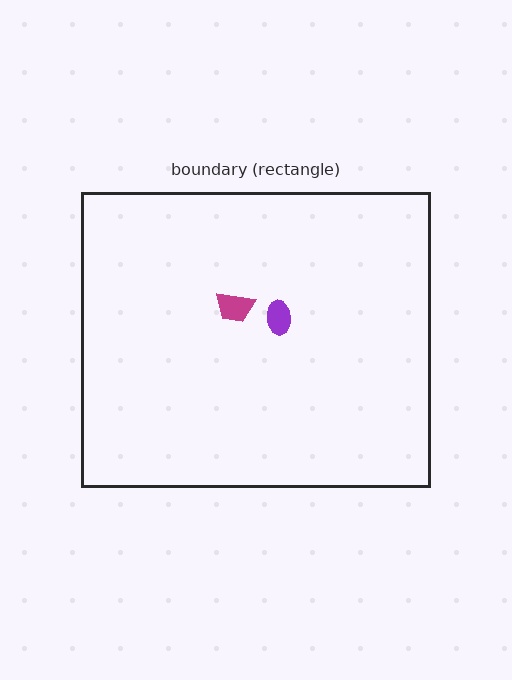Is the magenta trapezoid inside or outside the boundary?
Inside.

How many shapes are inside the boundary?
2 inside, 0 outside.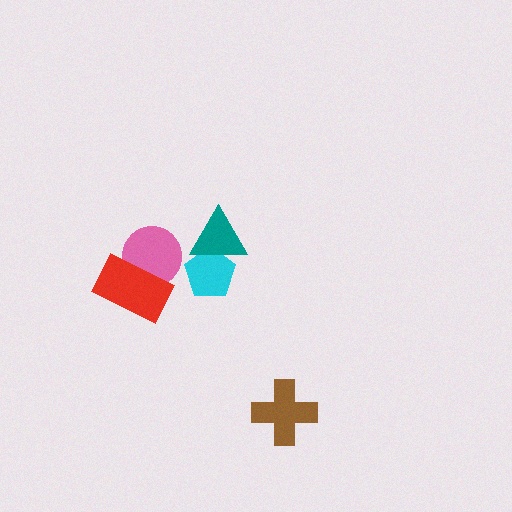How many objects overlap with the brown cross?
0 objects overlap with the brown cross.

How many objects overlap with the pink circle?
1 object overlaps with the pink circle.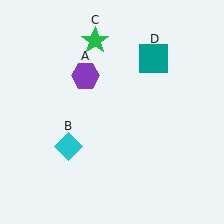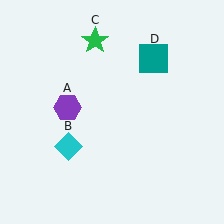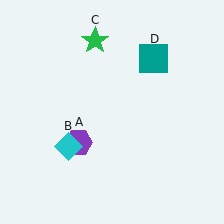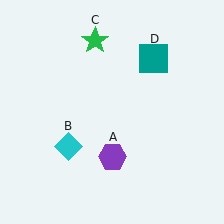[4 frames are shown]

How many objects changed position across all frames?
1 object changed position: purple hexagon (object A).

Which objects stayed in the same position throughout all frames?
Cyan diamond (object B) and green star (object C) and teal square (object D) remained stationary.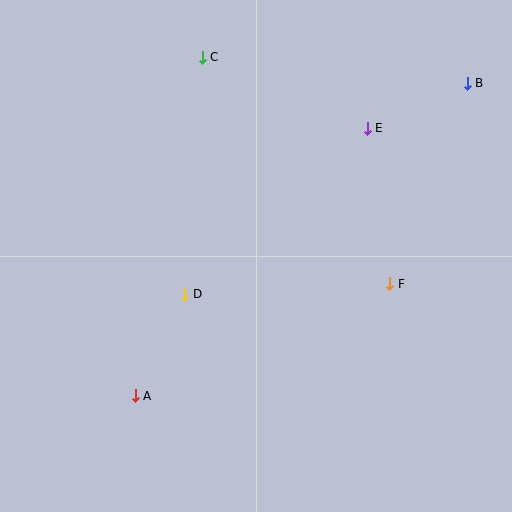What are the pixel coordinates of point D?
Point D is at (185, 294).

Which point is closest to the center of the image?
Point D at (185, 294) is closest to the center.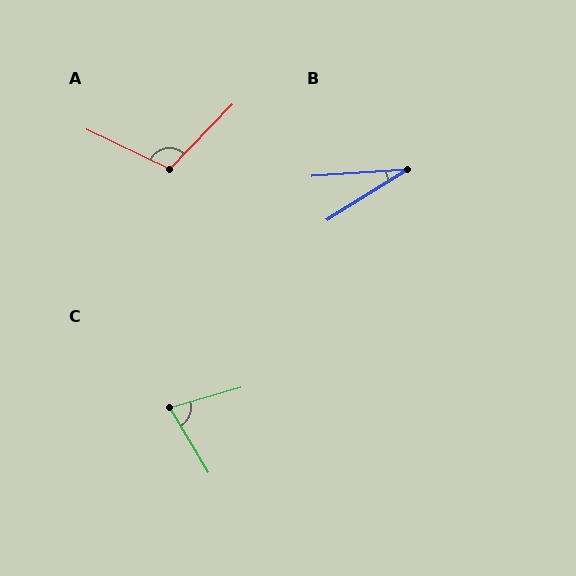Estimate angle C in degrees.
Approximately 75 degrees.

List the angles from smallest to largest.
B (29°), C (75°), A (109°).